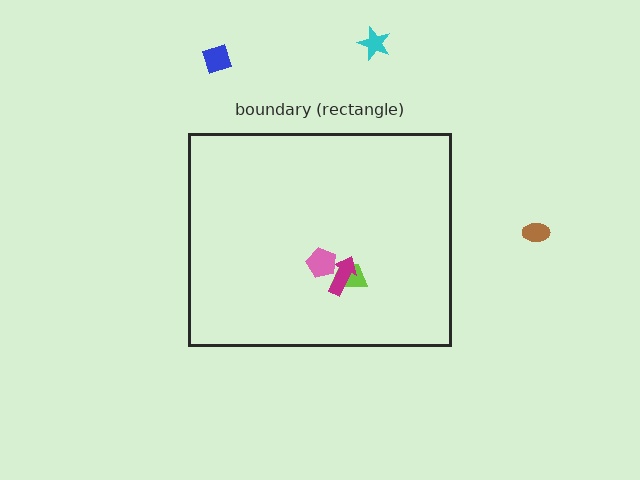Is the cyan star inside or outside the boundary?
Outside.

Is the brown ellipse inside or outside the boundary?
Outside.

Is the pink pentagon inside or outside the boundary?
Inside.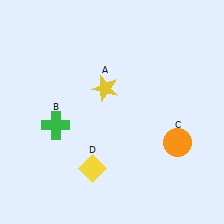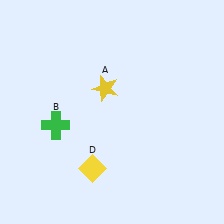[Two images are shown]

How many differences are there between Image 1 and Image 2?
There is 1 difference between the two images.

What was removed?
The orange circle (C) was removed in Image 2.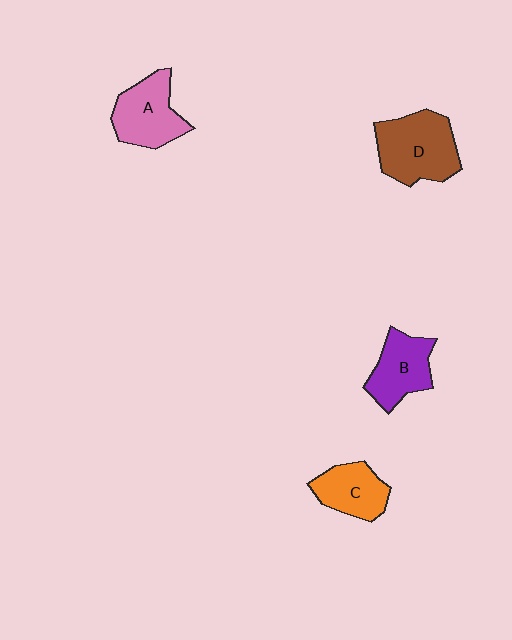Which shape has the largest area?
Shape D (brown).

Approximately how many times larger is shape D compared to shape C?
Approximately 1.5 times.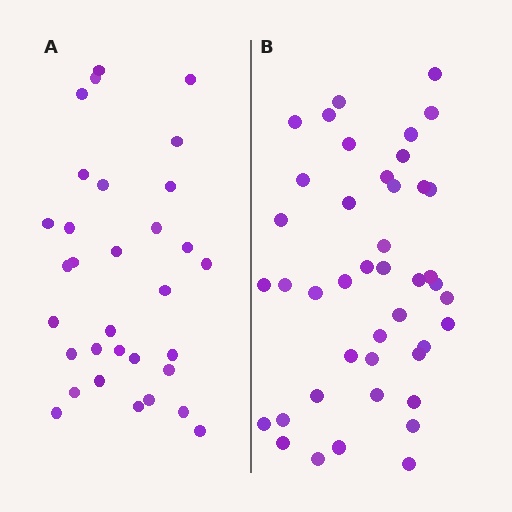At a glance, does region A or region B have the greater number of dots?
Region B (the right region) has more dots.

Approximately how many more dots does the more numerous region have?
Region B has roughly 12 or so more dots than region A.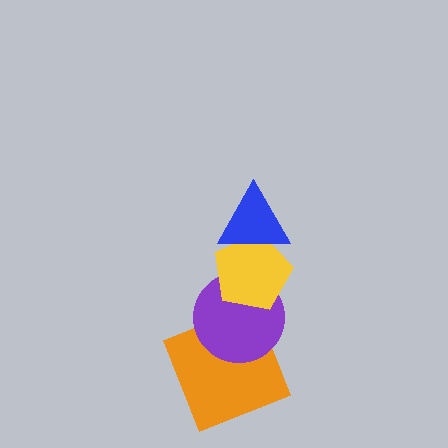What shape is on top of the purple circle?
The yellow pentagon is on top of the purple circle.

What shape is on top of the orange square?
The purple circle is on top of the orange square.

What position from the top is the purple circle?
The purple circle is 3rd from the top.